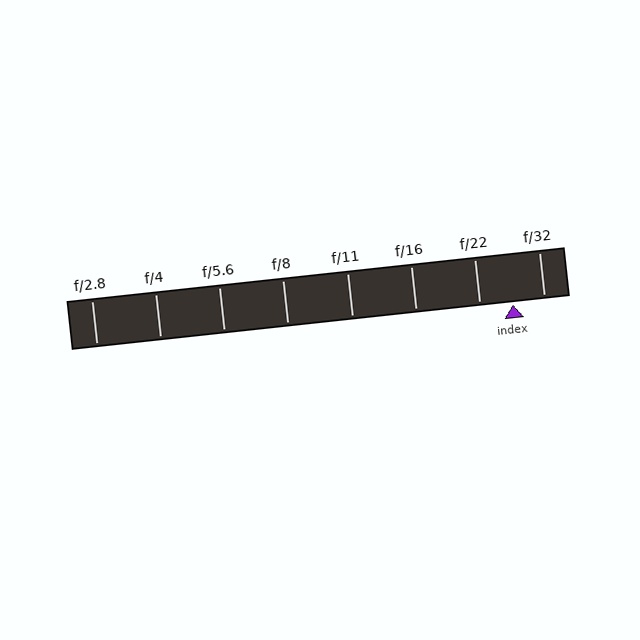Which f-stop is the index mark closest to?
The index mark is closest to f/32.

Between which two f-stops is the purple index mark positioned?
The index mark is between f/22 and f/32.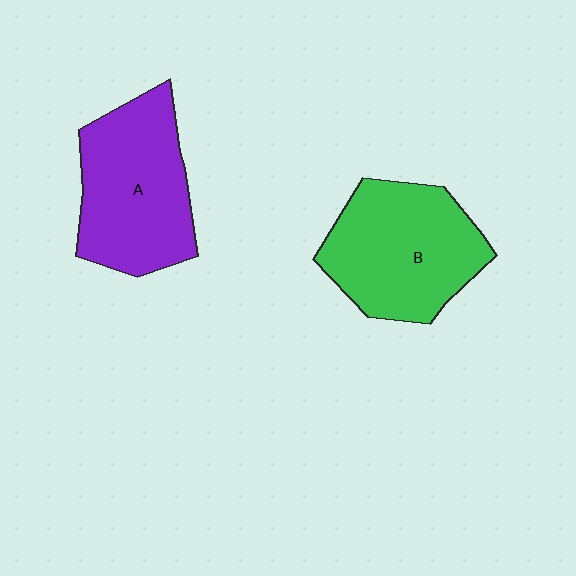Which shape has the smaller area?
Shape A (purple).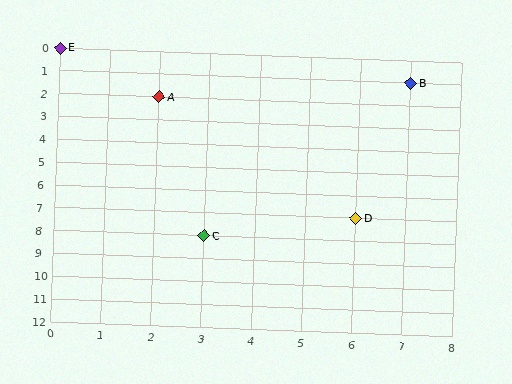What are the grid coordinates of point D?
Point D is at grid coordinates (6, 7).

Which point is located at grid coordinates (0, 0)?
Point E is at (0, 0).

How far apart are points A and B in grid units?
Points A and B are 5 columns and 1 row apart (about 5.1 grid units diagonally).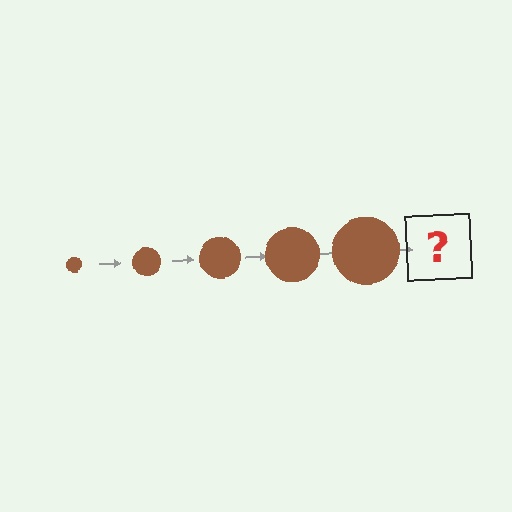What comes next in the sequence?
The next element should be a brown circle, larger than the previous one.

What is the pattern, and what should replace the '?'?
The pattern is that the circle gets progressively larger each step. The '?' should be a brown circle, larger than the previous one.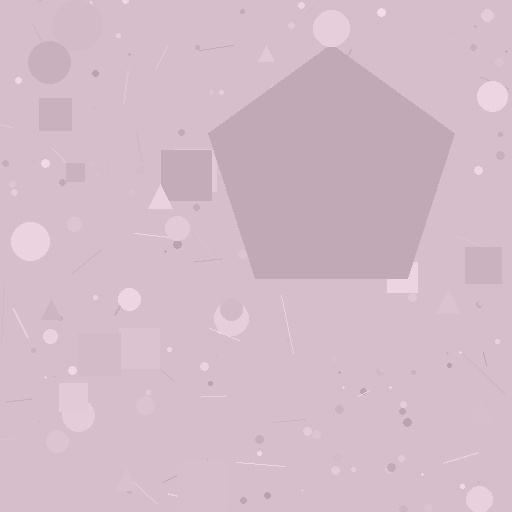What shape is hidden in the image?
A pentagon is hidden in the image.